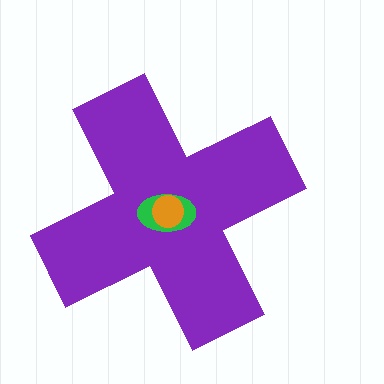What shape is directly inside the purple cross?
The green ellipse.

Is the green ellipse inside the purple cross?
Yes.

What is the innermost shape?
The orange circle.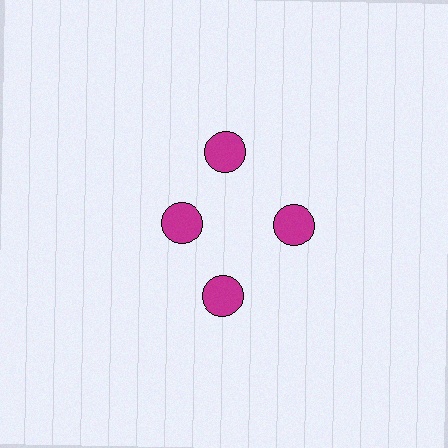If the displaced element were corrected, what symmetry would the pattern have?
It would have 4-fold rotational symmetry — the pattern would map onto itself every 90 degrees.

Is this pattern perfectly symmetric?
No. The 4 magenta circles are arranged in a ring, but one element near the 9 o'clock position is pulled inward toward the center, breaking the 4-fold rotational symmetry.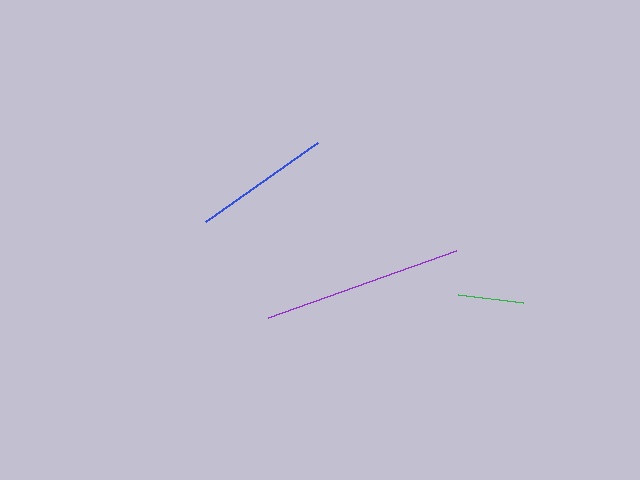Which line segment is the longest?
The purple line is the longest at approximately 199 pixels.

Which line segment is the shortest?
The green line is the shortest at approximately 65 pixels.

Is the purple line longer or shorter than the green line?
The purple line is longer than the green line.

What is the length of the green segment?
The green segment is approximately 65 pixels long.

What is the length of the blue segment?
The blue segment is approximately 136 pixels long.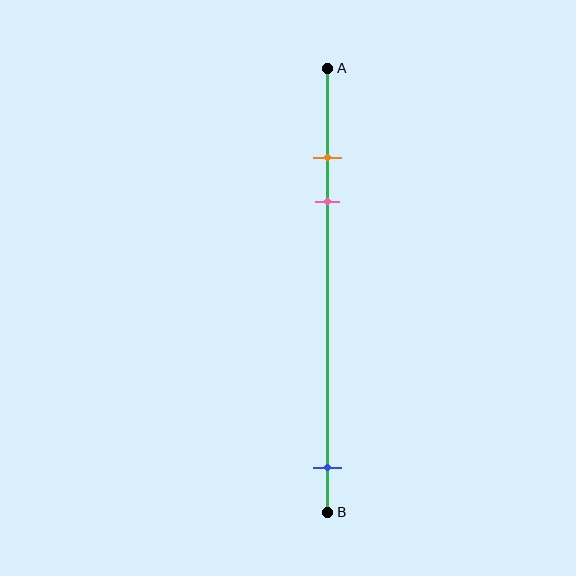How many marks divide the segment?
There are 3 marks dividing the segment.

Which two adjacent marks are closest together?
The orange and pink marks are the closest adjacent pair.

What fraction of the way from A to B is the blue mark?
The blue mark is approximately 90% (0.9) of the way from A to B.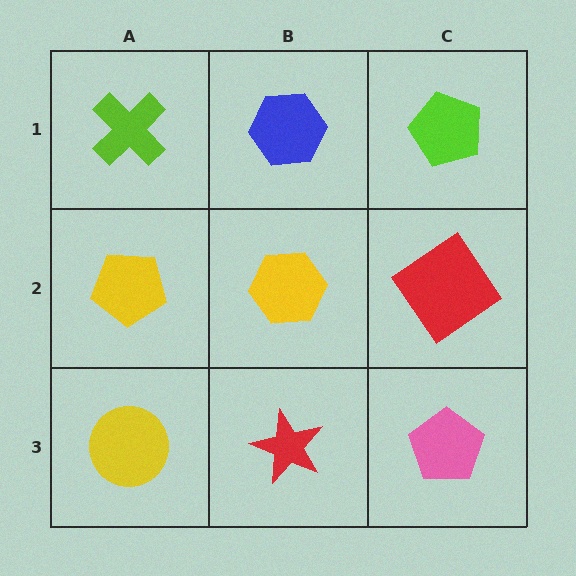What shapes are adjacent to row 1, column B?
A yellow hexagon (row 2, column B), a lime cross (row 1, column A), a lime pentagon (row 1, column C).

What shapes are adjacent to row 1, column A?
A yellow pentagon (row 2, column A), a blue hexagon (row 1, column B).